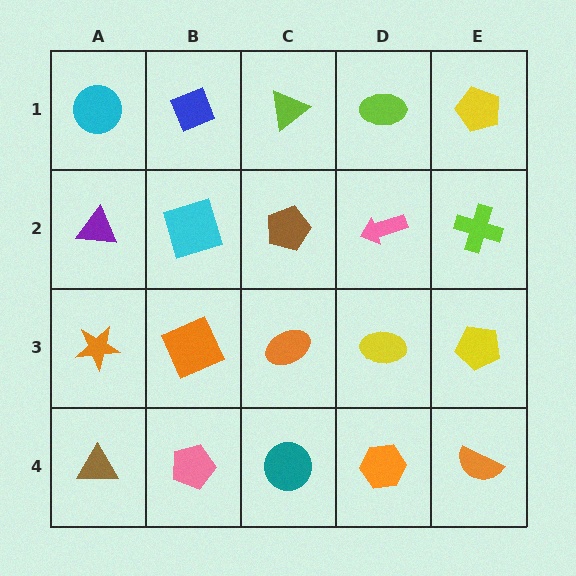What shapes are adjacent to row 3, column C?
A brown pentagon (row 2, column C), a teal circle (row 4, column C), an orange square (row 3, column B), a yellow ellipse (row 3, column D).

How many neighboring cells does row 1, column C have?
3.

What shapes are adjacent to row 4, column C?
An orange ellipse (row 3, column C), a pink pentagon (row 4, column B), an orange hexagon (row 4, column D).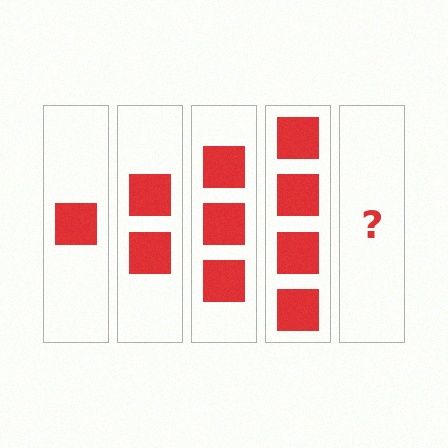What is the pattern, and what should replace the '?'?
The pattern is that each step adds one more square. The '?' should be 5 squares.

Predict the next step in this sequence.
The next step is 5 squares.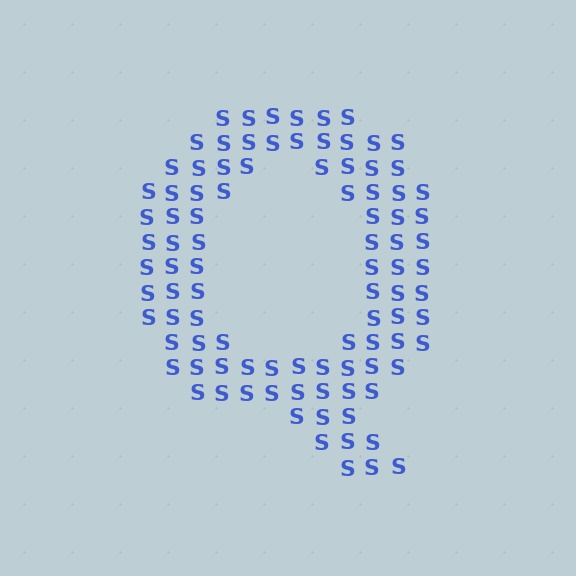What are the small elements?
The small elements are letter S's.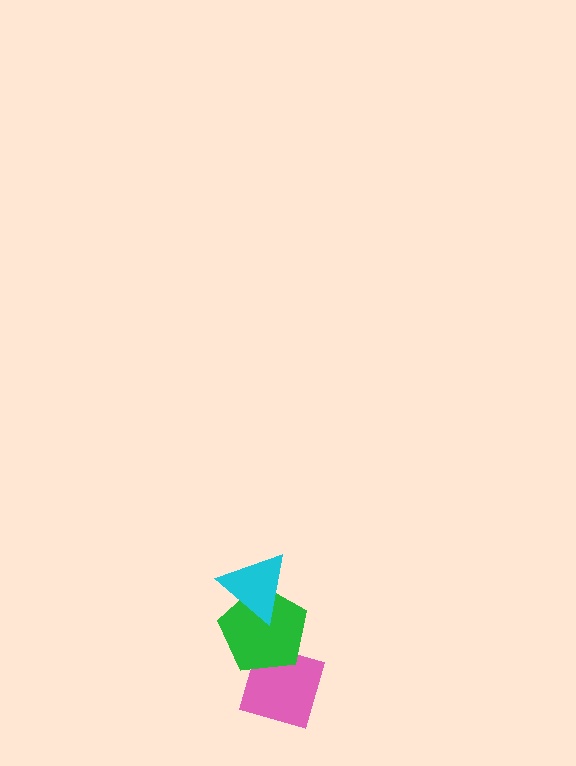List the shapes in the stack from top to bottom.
From top to bottom: the cyan triangle, the green pentagon, the pink diamond.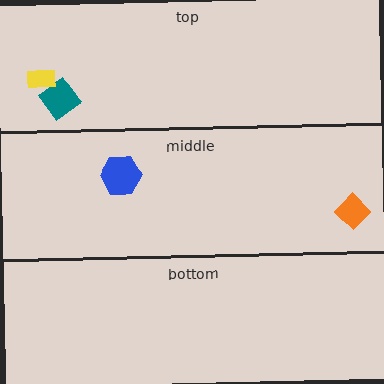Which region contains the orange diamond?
The middle region.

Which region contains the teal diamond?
The top region.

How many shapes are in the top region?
2.